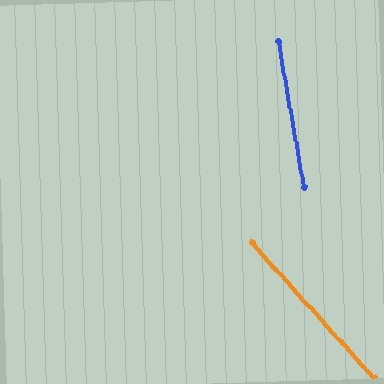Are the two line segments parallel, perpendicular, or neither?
Neither parallel nor perpendicular — they differ by about 32°.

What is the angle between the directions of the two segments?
Approximately 32 degrees.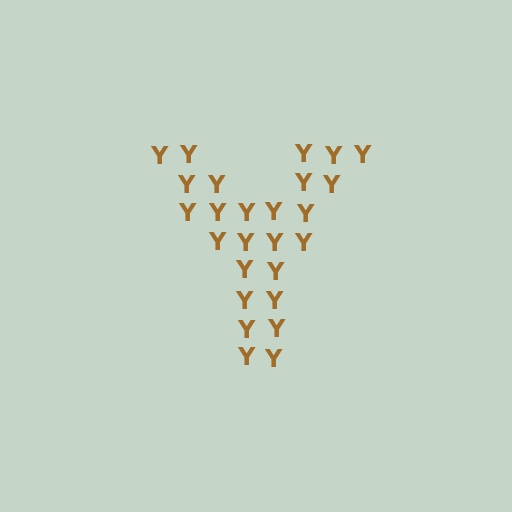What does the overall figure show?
The overall figure shows the letter Y.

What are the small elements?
The small elements are letter Y's.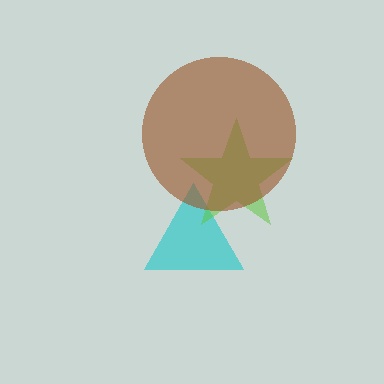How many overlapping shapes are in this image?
There are 3 overlapping shapes in the image.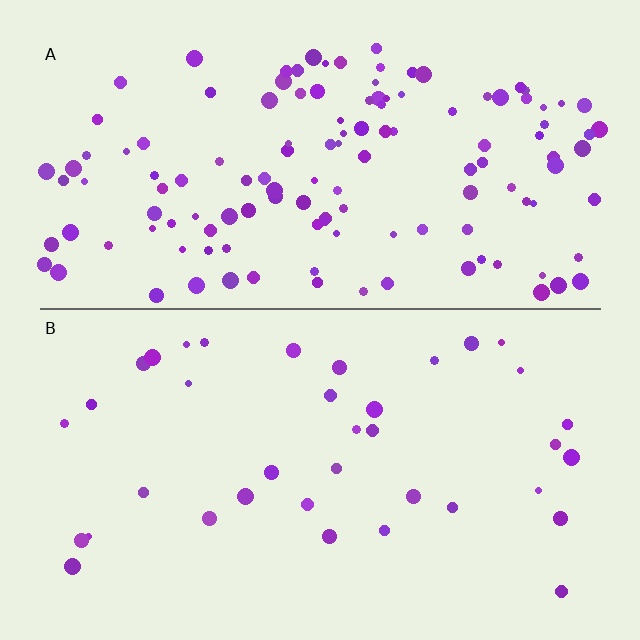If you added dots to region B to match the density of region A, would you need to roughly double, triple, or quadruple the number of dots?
Approximately triple.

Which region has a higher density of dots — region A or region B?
A (the top).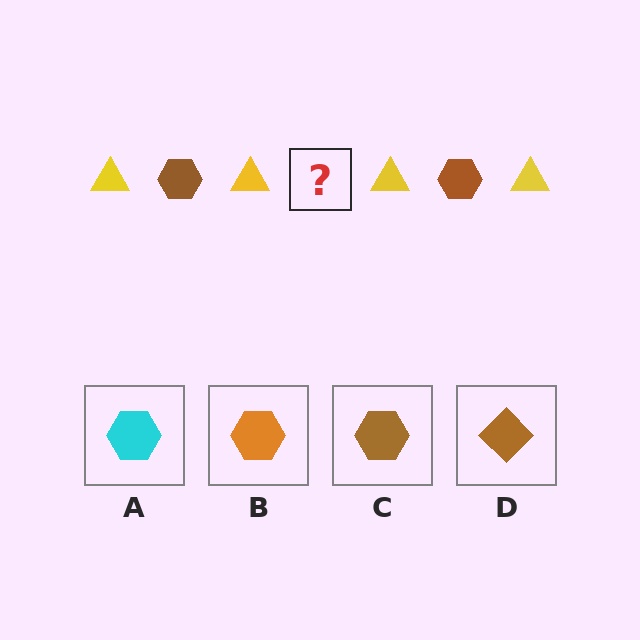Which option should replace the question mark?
Option C.